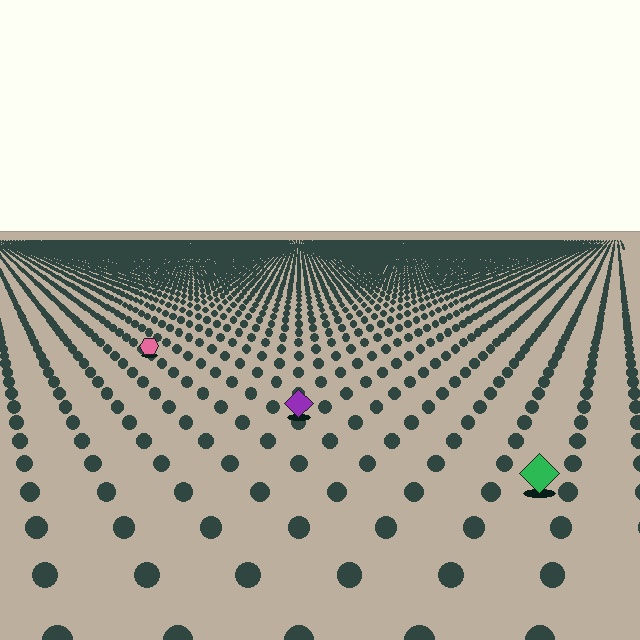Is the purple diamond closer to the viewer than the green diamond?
No. The green diamond is closer — you can tell from the texture gradient: the ground texture is coarser near it.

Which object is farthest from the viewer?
The pink hexagon is farthest from the viewer. It appears smaller and the ground texture around it is denser.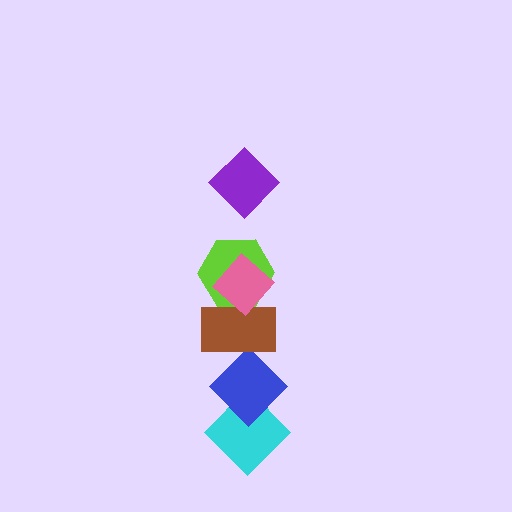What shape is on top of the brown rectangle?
The lime hexagon is on top of the brown rectangle.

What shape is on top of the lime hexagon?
The pink diamond is on top of the lime hexagon.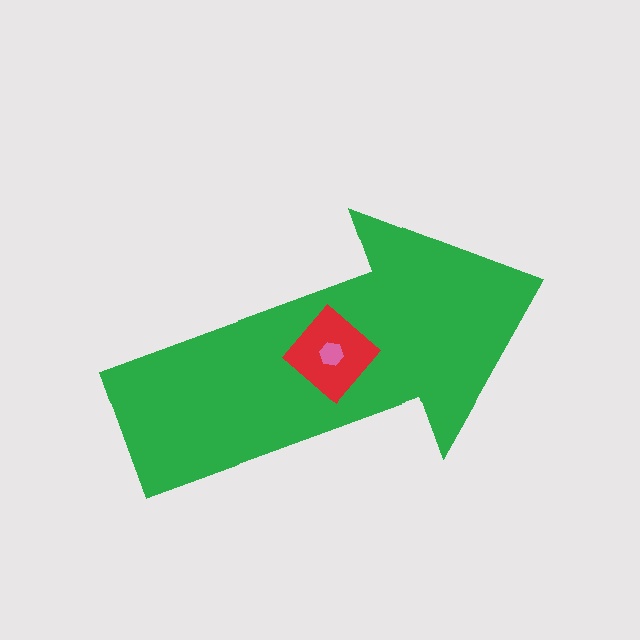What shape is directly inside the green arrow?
The red diamond.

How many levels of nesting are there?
3.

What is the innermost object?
The pink hexagon.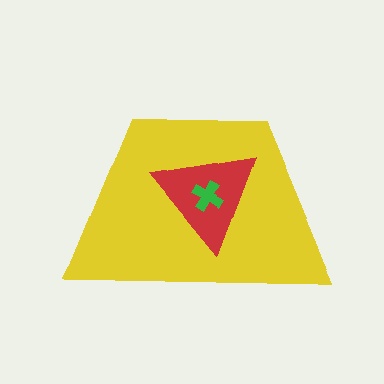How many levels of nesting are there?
3.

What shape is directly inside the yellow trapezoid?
The red triangle.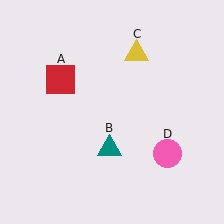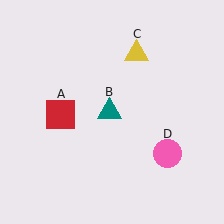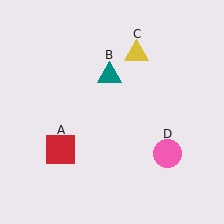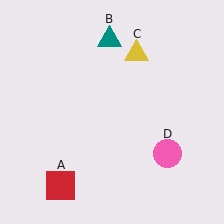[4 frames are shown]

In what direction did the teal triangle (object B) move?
The teal triangle (object B) moved up.